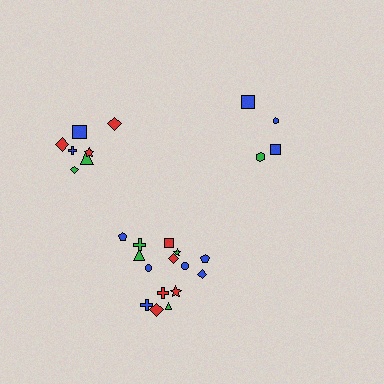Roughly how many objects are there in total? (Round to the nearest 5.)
Roughly 25 objects in total.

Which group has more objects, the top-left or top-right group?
The top-left group.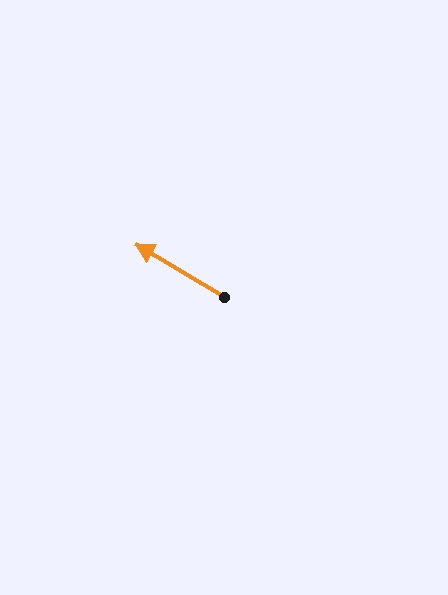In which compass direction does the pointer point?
Northwest.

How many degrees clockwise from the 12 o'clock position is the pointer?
Approximately 301 degrees.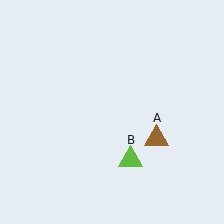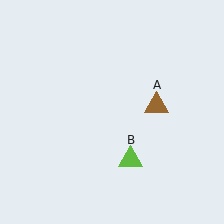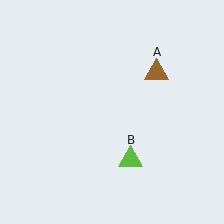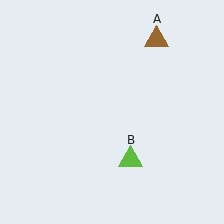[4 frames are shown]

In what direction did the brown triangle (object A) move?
The brown triangle (object A) moved up.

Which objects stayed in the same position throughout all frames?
Lime triangle (object B) remained stationary.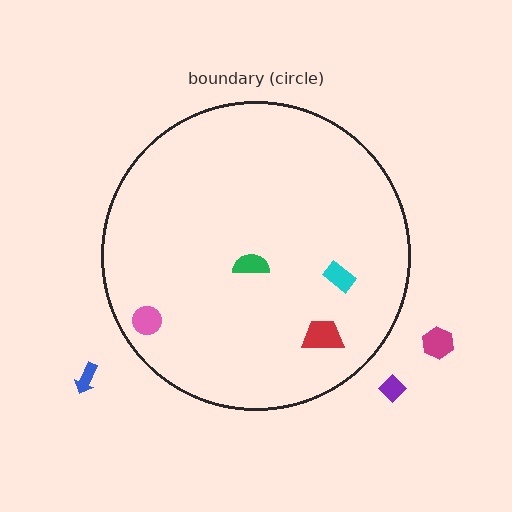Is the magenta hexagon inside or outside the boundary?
Outside.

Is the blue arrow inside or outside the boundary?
Outside.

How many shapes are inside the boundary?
4 inside, 3 outside.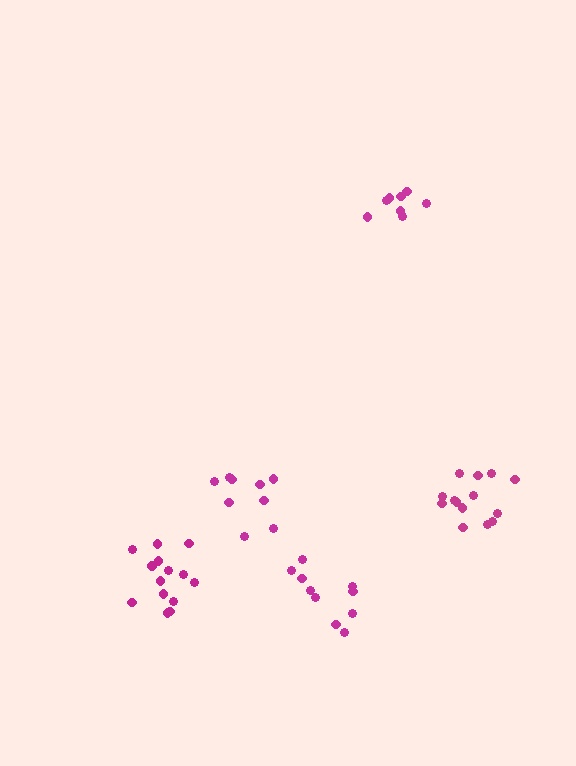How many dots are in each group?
Group 1: 10 dots, Group 2: 14 dots, Group 3: 14 dots, Group 4: 8 dots, Group 5: 9 dots (55 total).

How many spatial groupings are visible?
There are 5 spatial groupings.